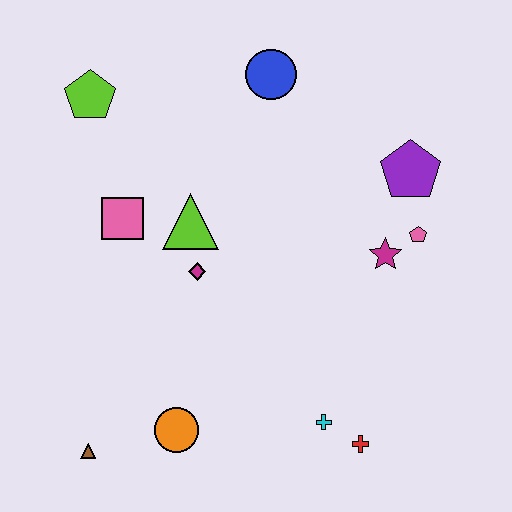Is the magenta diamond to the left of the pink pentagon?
Yes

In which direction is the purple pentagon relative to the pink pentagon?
The purple pentagon is above the pink pentagon.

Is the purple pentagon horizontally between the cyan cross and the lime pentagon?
No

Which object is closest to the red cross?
The cyan cross is closest to the red cross.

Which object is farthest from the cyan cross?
The lime pentagon is farthest from the cyan cross.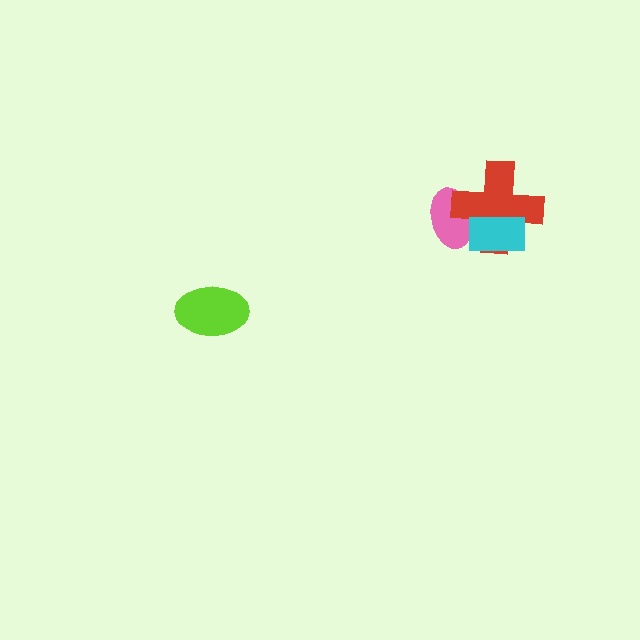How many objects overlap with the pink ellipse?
2 objects overlap with the pink ellipse.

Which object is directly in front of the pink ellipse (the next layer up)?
The red cross is directly in front of the pink ellipse.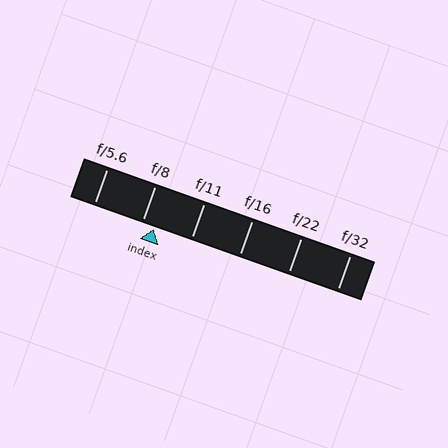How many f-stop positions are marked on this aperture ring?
There are 6 f-stop positions marked.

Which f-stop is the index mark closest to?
The index mark is closest to f/8.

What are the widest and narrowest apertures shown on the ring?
The widest aperture shown is f/5.6 and the narrowest is f/32.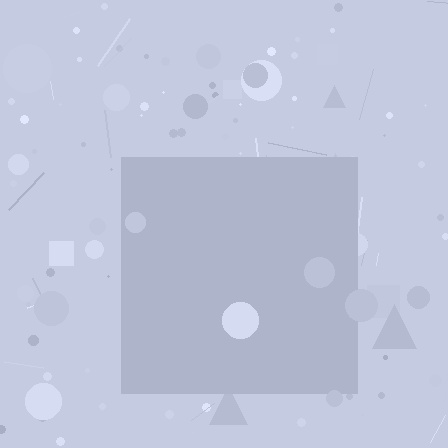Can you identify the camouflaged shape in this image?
The camouflaged shape is a square.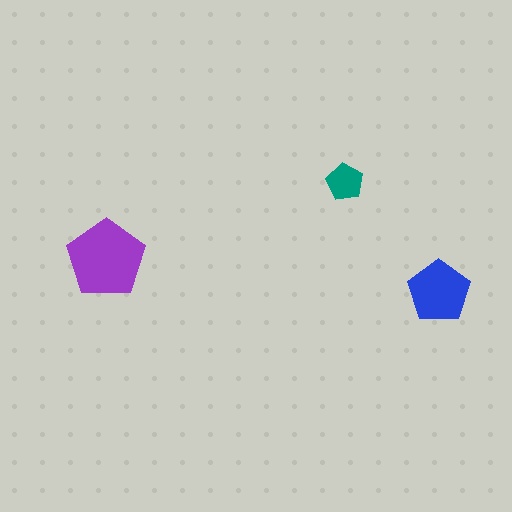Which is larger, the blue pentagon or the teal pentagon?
The blue one.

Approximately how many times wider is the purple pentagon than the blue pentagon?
About 1.5 times wider.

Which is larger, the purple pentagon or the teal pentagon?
The purple one.